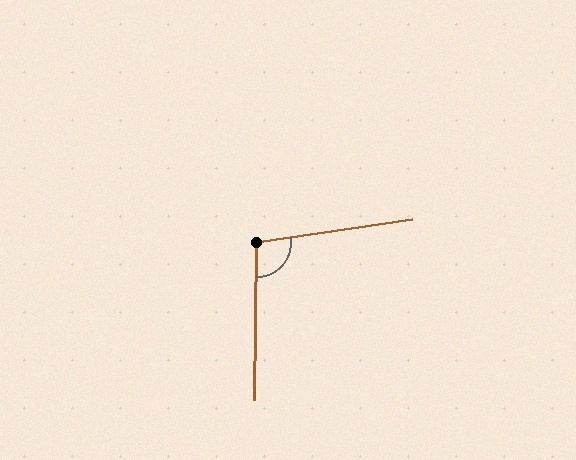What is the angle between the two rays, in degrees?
Approximately 99 degrees.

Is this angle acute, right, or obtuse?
It is obtuse.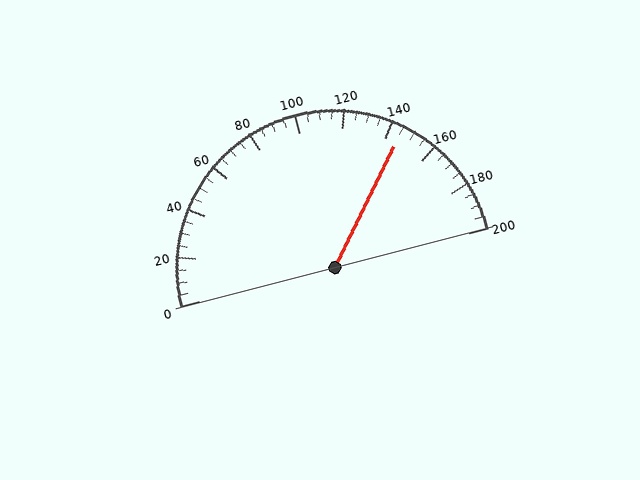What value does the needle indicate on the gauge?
The needle indicates approximately 145.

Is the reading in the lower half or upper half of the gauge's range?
The reading is in the upper half of the range (0 to 200).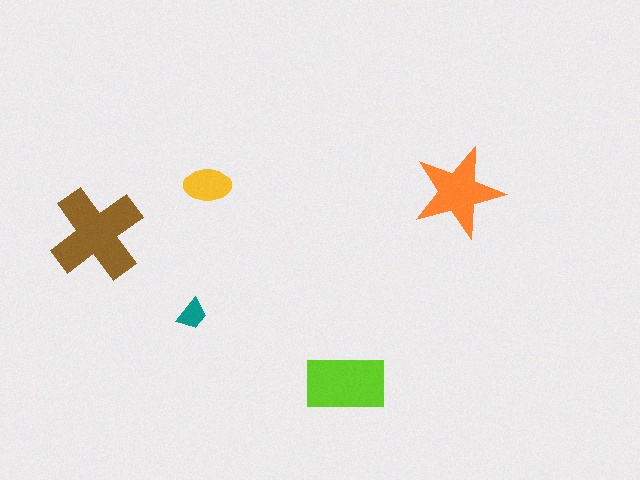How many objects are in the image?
There are 5 objects in the image.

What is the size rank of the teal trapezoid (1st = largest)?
5th.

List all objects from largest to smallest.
The brown cross, the lime rectangle, the orange star, the yellow ellipse, the teal trapezoid.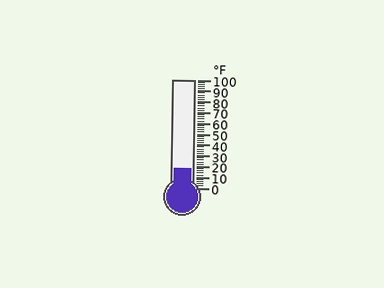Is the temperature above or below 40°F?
The temperature is below 40°F.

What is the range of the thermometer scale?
The thermometer scale ranges from 0°F to 100°F.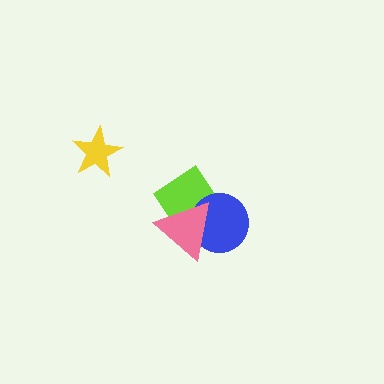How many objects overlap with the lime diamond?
2 objects overlap with the lime diamond.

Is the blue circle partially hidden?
Yes, it is partially covered by another shape.